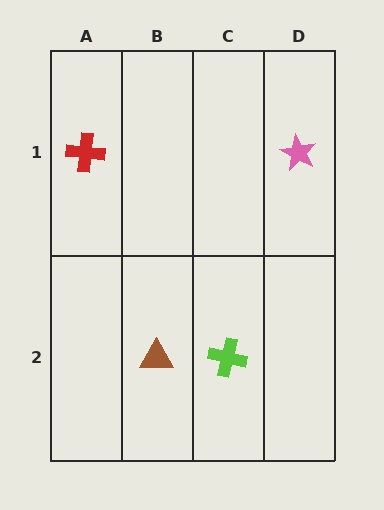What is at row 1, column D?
A pink star.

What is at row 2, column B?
A brown triangle.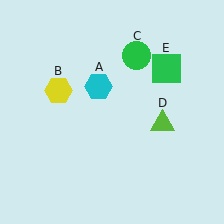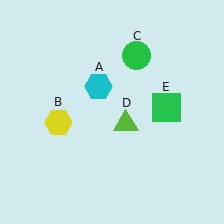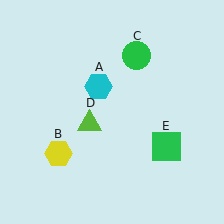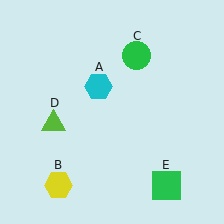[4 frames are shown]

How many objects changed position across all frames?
3 objects changed position: yellow hexagon (object B), lime triangle (object D), green square (object E).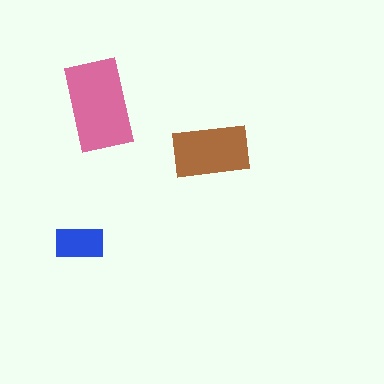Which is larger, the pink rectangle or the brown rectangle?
The pink one.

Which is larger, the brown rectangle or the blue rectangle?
The brown one.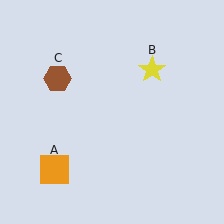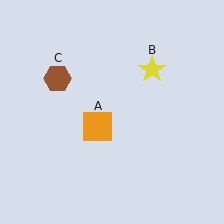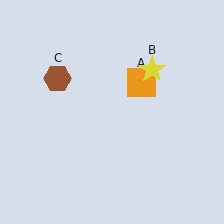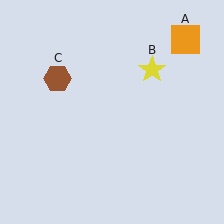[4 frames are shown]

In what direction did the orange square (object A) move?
The orange square (object A) moved up and to the right.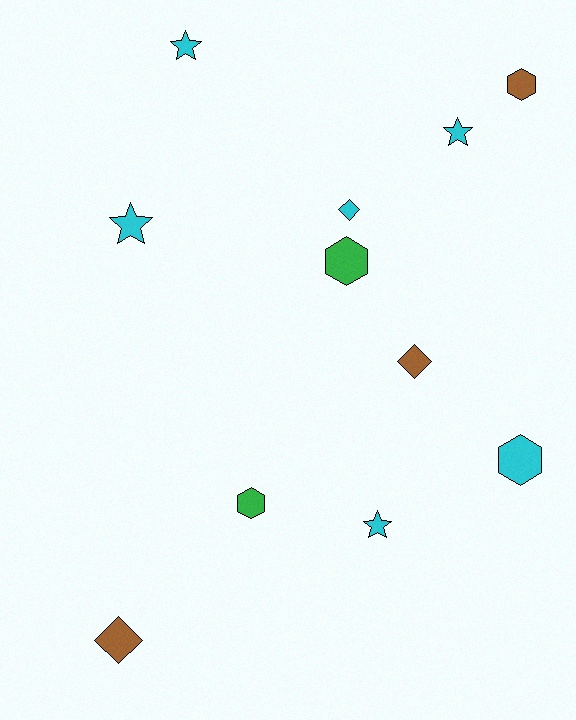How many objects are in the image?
There are 11 objects.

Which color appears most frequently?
Cyan, with 6 objects.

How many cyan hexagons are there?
There is 1 cyan hexagon.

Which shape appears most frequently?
Star, with 4 objects.